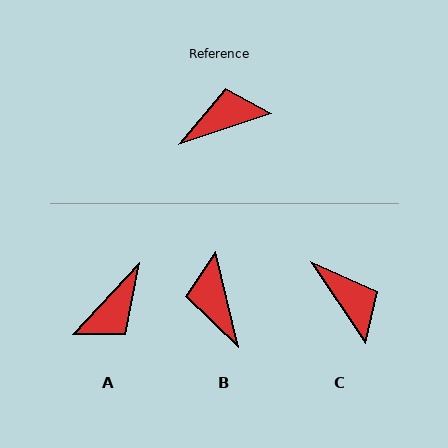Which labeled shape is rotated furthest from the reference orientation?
A, about 151 degrees away.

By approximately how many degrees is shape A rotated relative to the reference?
Approximately 151 degrees clockwise.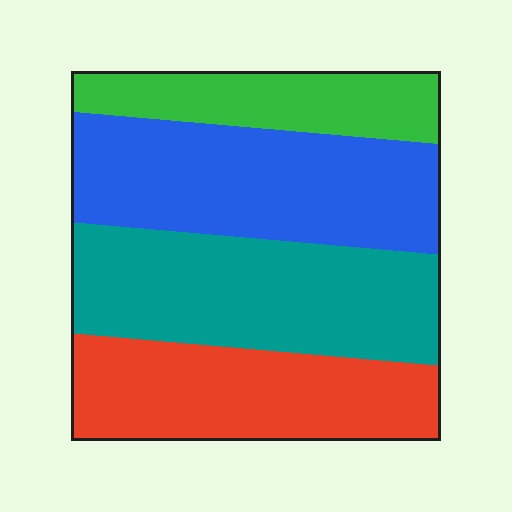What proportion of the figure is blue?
Blue covers 30% of the figure.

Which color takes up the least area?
Green, at roughly 15%.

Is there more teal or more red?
Teal.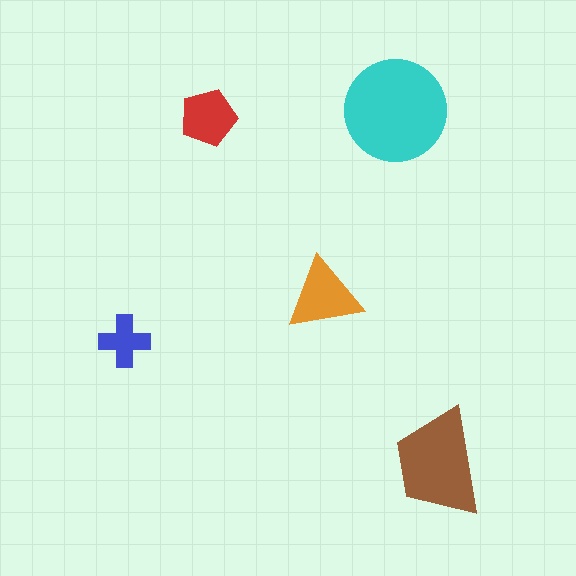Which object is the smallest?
The blue cross.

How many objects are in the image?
There are 5 objects in the image.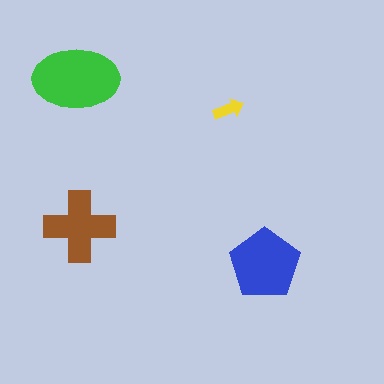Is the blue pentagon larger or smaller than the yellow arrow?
Larger.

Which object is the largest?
The green ellipse.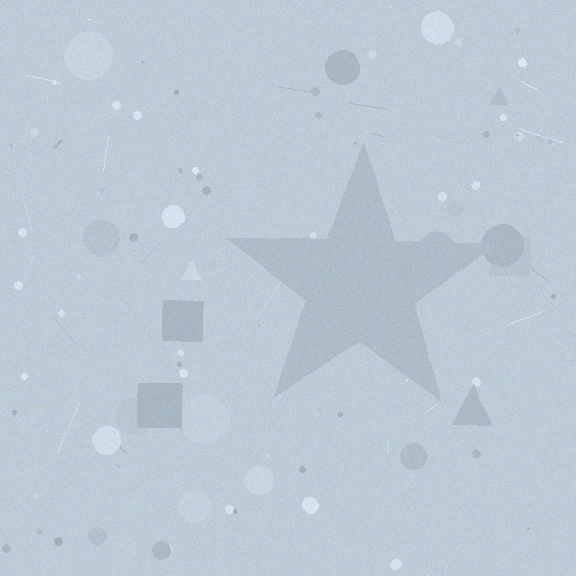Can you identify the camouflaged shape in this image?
The camouflaged shape is a star.